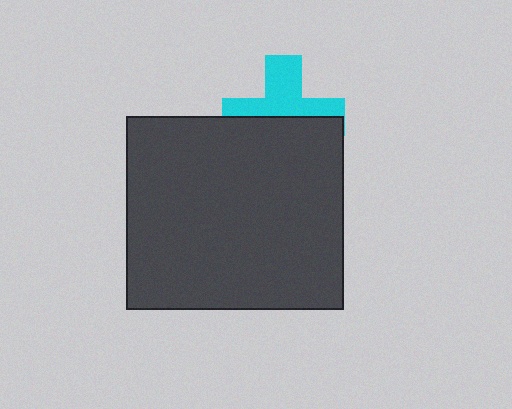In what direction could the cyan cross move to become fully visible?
The cyan cross could move up. That would shift it out from behind the dark gray rectangle entirely.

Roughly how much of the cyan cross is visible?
About half of it is visible (roughly 48%).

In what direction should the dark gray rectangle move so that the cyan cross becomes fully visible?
The dark gray rectangle should move down. That is the shortest direction to clear the overlap and leave the cyan cross fully visible.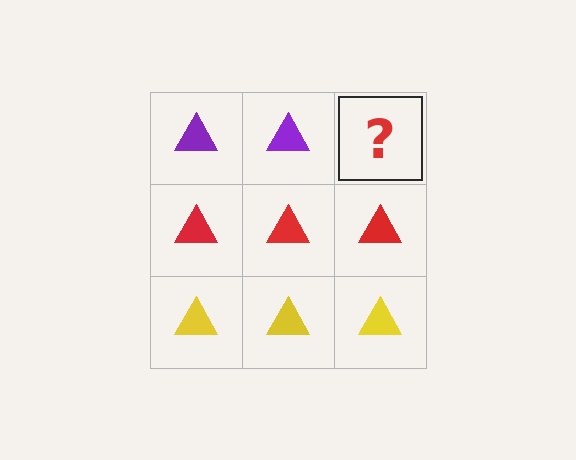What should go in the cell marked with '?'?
The missing cell should contain a purple triangle.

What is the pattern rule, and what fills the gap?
The rule is that each row has a consistent color. The gap should be filled with a purple triangle.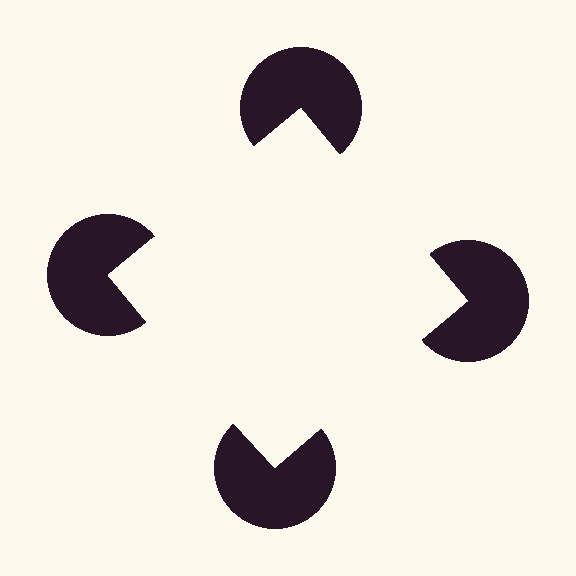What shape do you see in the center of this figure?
An illusory square — its edges are inferred from the aligned wedge cuts in the pac-man discs, not physically drawn.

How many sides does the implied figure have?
4 sides.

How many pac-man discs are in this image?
There are 4 — one at each vertex of the illusory square.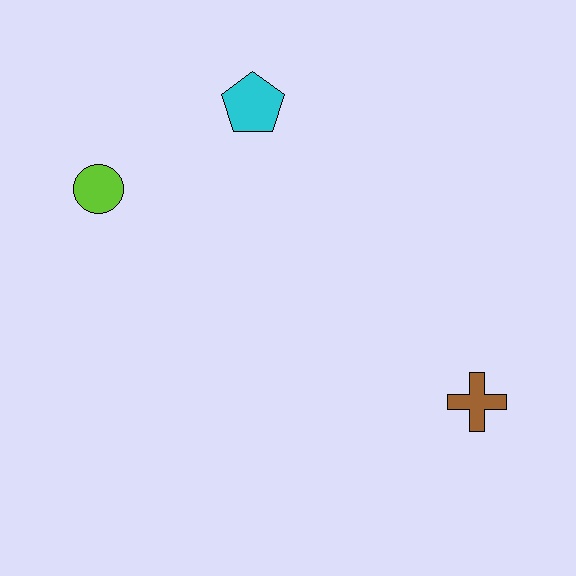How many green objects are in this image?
There are no green objects.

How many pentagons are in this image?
There is 1 pentagon.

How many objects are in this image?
There are 3 objects.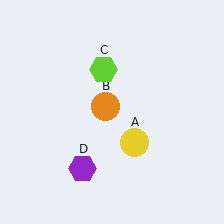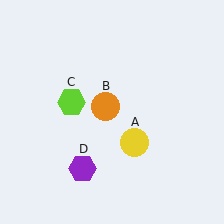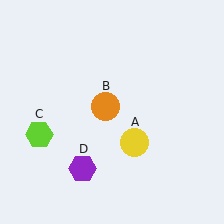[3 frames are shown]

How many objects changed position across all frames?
1 object changed position: lime hexagon (object C).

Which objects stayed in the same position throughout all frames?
Yellow circle (object A) and orange circle (object B) and purple hexagon (object D) remained stationary.